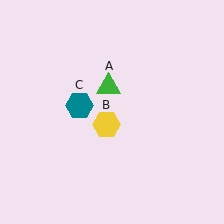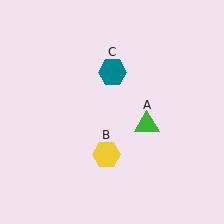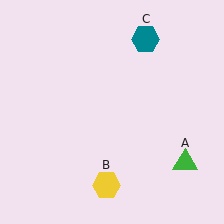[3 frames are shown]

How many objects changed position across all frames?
3 objects changed position: green triangle (object A), yellow hexagon (object B), teal hexagon (object C).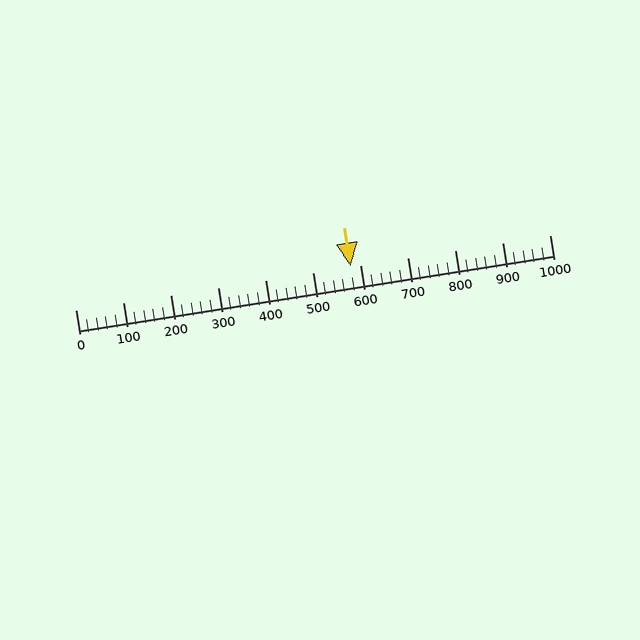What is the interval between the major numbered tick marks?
The major tick marks are spaced 100 units apart.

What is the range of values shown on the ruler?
The ruler shows values from 0 to 1000.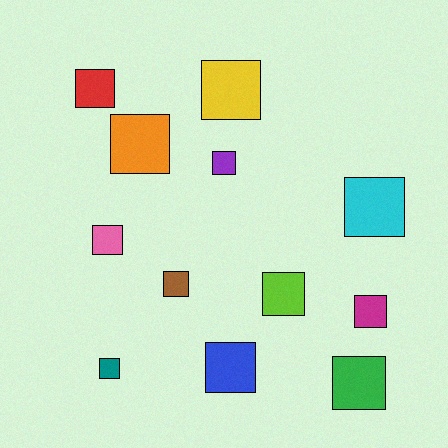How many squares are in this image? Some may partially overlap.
There are 12 squares.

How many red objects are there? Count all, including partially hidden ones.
There is 1 red object.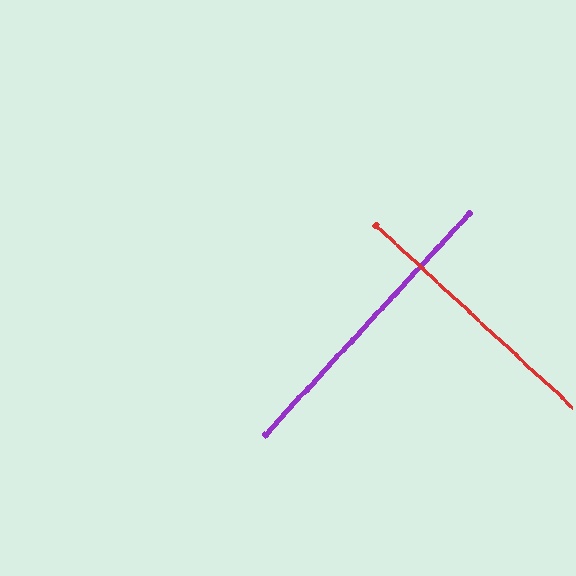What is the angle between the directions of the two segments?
Approximately 90 degrees.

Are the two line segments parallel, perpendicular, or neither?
Perpendicular — they meet at approximately 90°.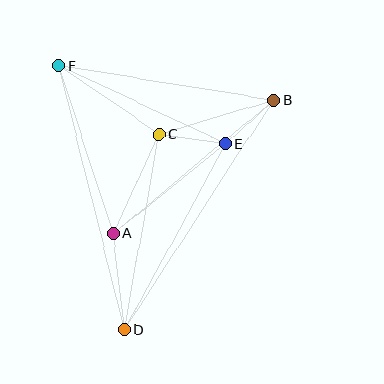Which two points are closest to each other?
Points B and E are closest to each other.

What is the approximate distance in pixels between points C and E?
The distance between C and E is approximately 68 pixels.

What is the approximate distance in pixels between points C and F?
The distance between C and F is approximately 121 pixels.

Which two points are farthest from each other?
Points B and D are farthest from each other.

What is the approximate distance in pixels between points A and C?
The distance between A and C is approximately 109 pixels.